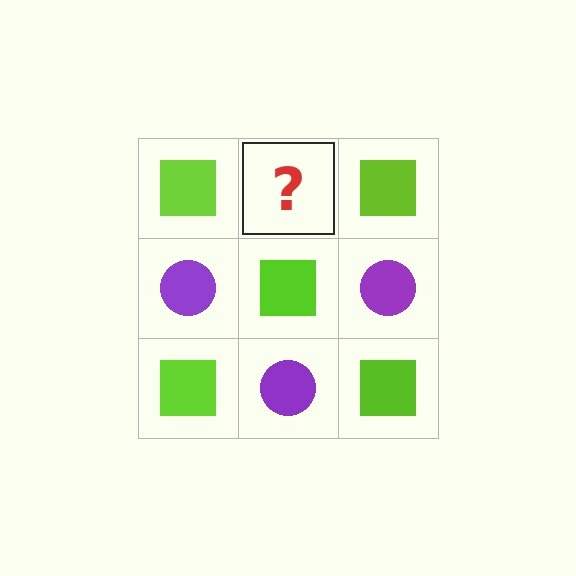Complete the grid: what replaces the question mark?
The question mark should be replaced with a purple circle.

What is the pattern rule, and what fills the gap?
The rule is that it alternates lime square and purple circle in a checkerboard pattern. The gap should be filled with a purple circle.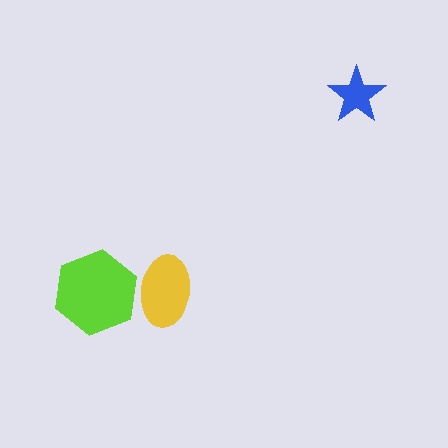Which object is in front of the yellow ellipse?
The lime hexagon is in front of the yellow ellipse.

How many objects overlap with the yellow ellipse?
1 object overlaps with the yellow ellipse.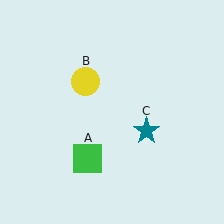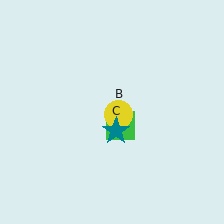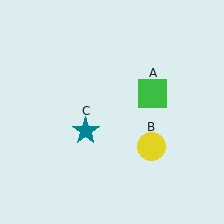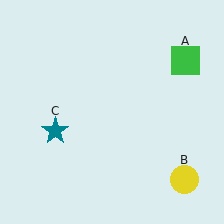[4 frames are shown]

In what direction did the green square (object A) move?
The green square (object A) moved up and to the right.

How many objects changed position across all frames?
3 objects changed position: green square (object A), yellow circle (object B), teal star (object C).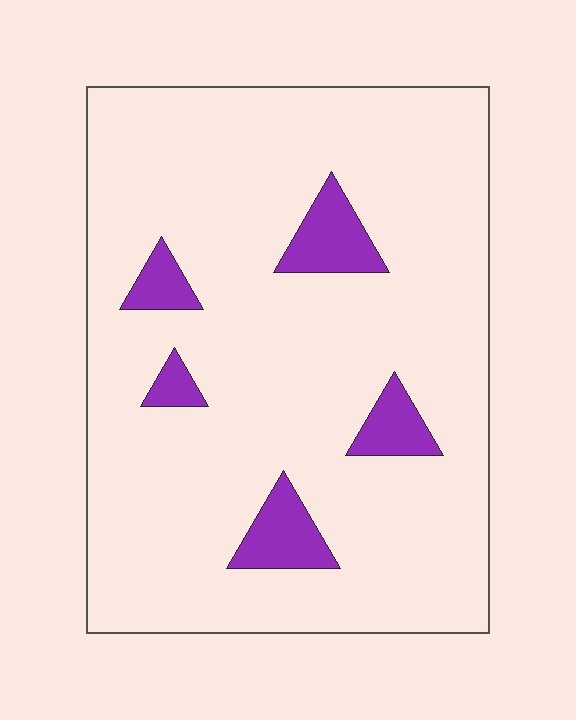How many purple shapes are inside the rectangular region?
5.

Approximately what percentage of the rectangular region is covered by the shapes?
Approximately 10%.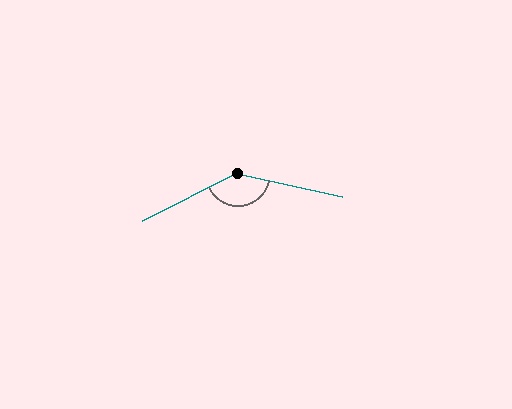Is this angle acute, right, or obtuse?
It is obtuse.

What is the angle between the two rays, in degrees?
Approximately 141 degrees.